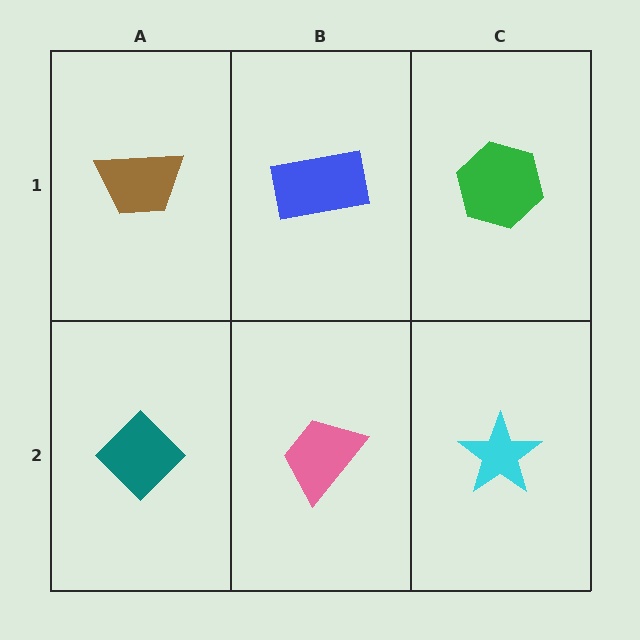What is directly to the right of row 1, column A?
A blue rectangle.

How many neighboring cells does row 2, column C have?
2.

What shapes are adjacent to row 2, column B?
A blue rectangle (row 1, column B), a teal diamond (row 2, column A), a cyan star (row 2, column C).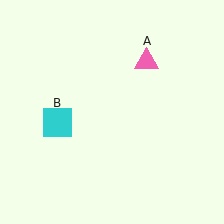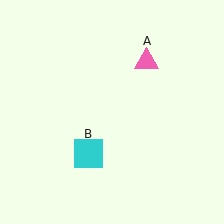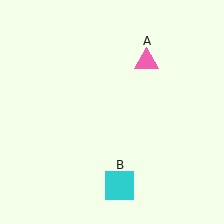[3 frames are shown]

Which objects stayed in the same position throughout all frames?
Pink triangle (object A) remained stationary.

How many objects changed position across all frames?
1 object changed position: cyan square (object B).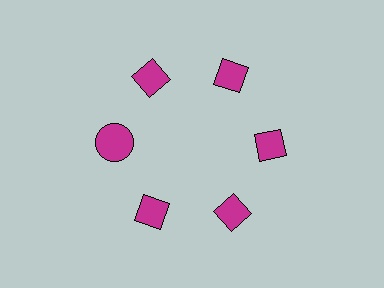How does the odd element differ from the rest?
It has a different shape: circle instead of diamond.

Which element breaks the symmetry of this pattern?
The magenta circle at roughly the 9 o'clock position breaks the symmetry. All other shapes are magenta diamonds.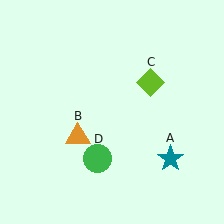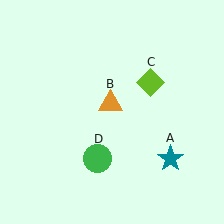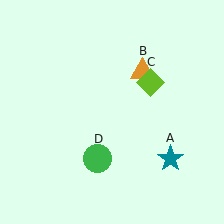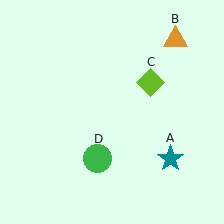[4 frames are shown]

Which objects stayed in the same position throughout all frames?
Teal star (object A) and lime diamond (object C) and green circle (object D) remained stationary.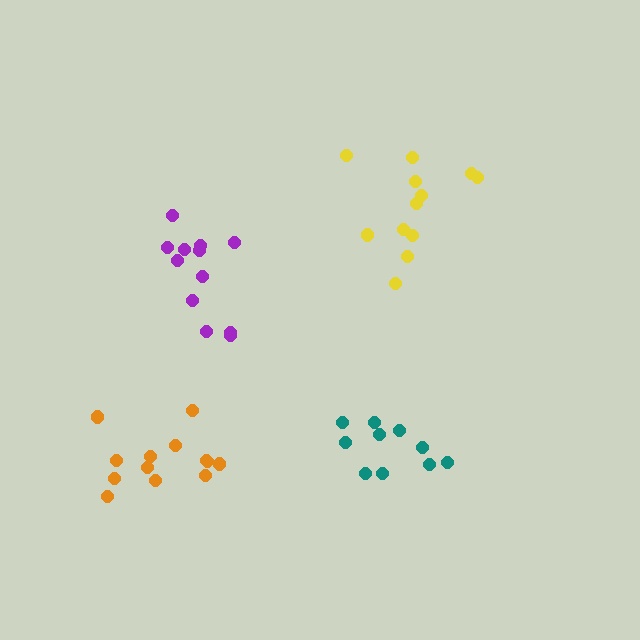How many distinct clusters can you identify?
There are 4 distinct clusters.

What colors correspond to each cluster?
The clusters are colored: purple, orange, yellow, teal.